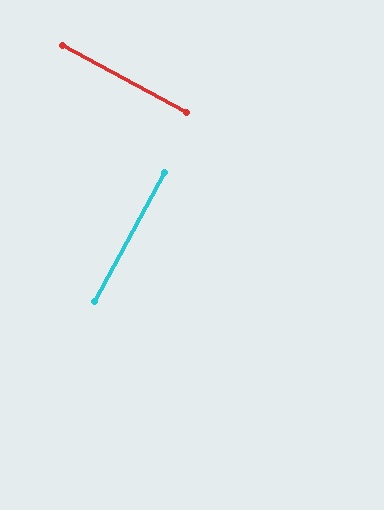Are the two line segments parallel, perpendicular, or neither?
Perpendicular — they meet at approximately 90°.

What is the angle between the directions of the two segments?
Approximately 90 degrees.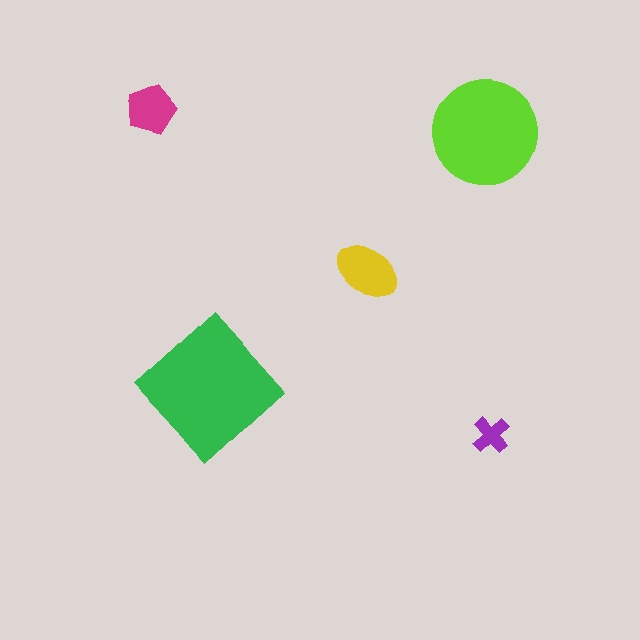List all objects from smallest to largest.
The purple cross, the magenta pentagon, the yellow ellipse, the lime circle, the green diamond.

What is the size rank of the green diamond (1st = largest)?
1st.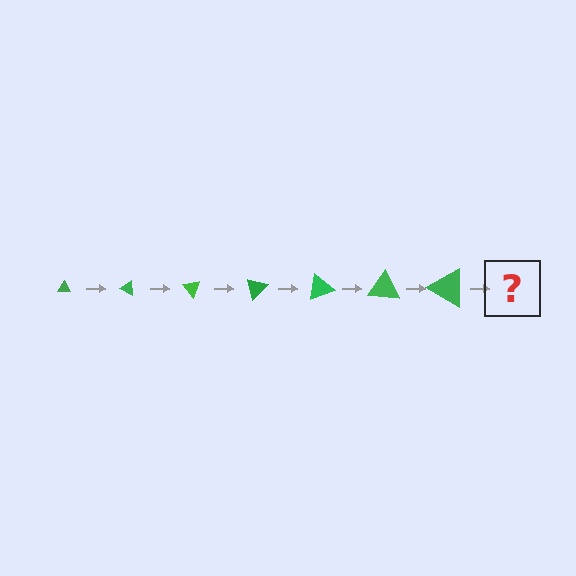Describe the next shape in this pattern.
It should be a triangle, larger than the previous one and rotated 175 degrees from the start.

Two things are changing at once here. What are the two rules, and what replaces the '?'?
The two rules are that the triangle grows larger each step and it rotates 25 degrees each step. The '?' should be a triangle, larger than the previous one and rotated 175 degrees from the start.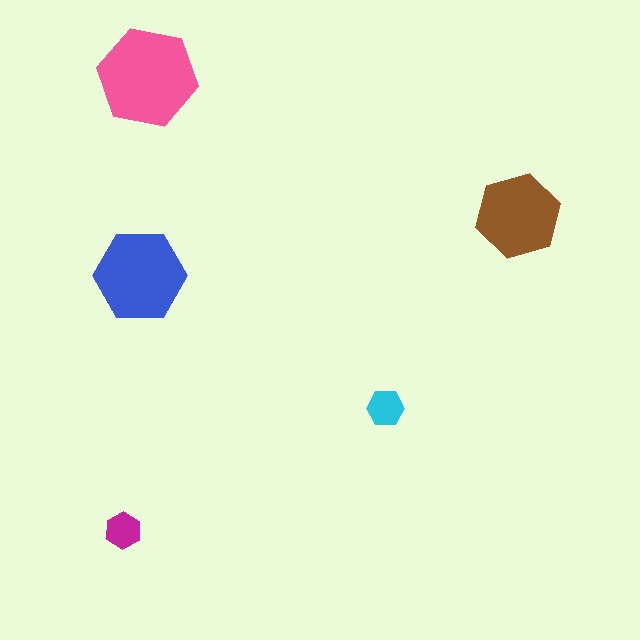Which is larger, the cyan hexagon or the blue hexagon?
The blue one.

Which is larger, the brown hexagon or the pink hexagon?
The pink one.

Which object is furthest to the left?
The magenta hexagon is leftmost.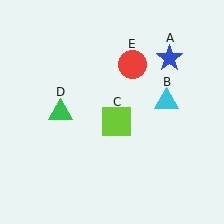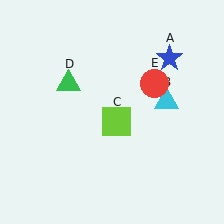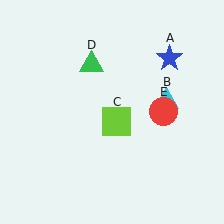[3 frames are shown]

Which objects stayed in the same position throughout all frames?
Blue star (object A) and cyan triangle (object B) and lime square (object C) remained stationary.